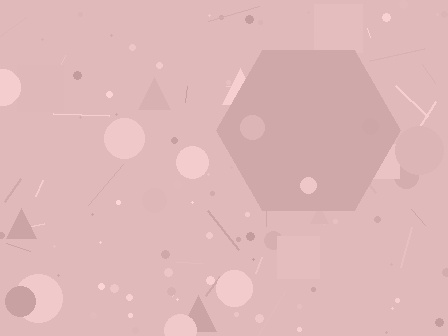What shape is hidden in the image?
A hexagon is hidden in the image.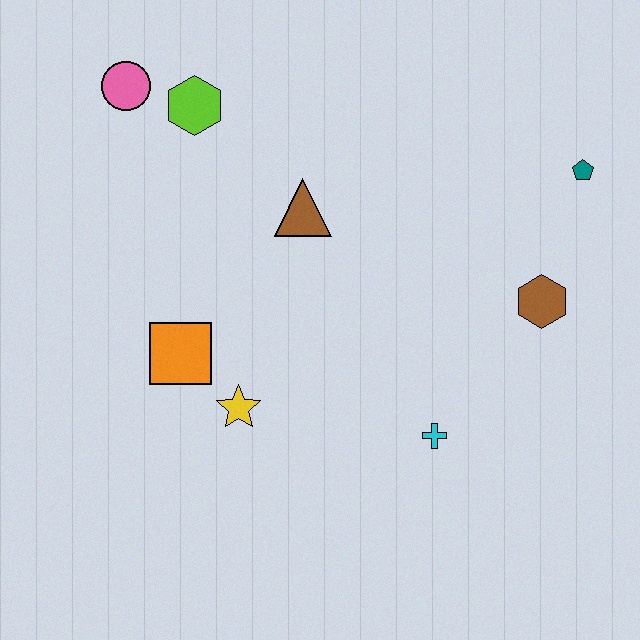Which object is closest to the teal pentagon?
The brown hexagon is closest to the teal pentagon.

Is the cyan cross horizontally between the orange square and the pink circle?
No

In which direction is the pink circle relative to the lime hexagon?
The pink circle is to the left of the lime hexagon.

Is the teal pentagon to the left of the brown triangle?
No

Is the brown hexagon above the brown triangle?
No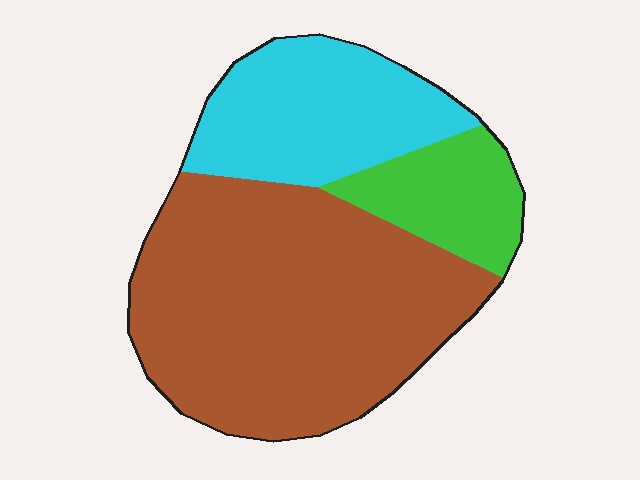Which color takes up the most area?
Brown, at roughly 60%.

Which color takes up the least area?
Green, at roughly 15%.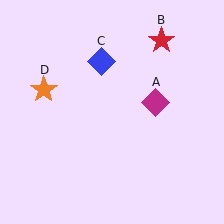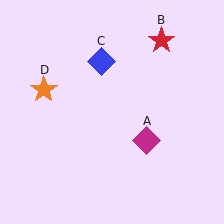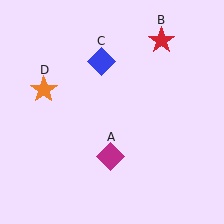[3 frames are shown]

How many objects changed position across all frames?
1 object changed position: magenta diamond (object A).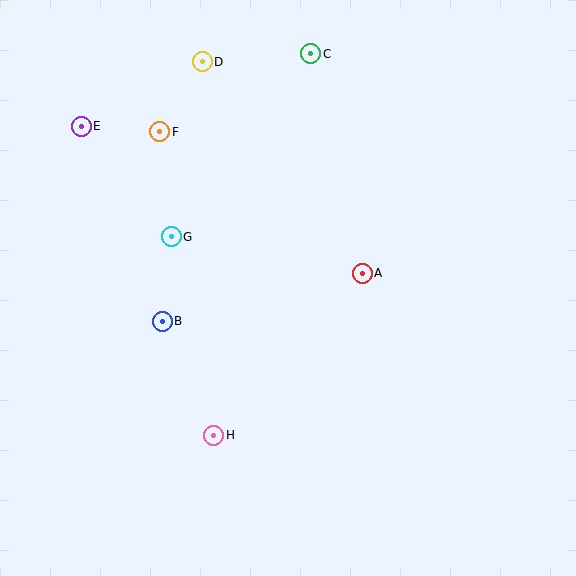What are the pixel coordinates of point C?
Point C is at (311, 54).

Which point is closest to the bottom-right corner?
Point A is closest to the bottom-right corner.